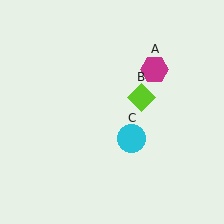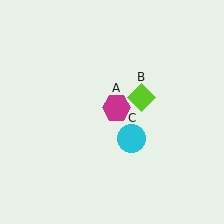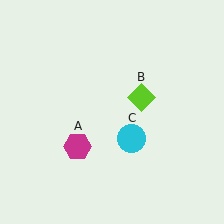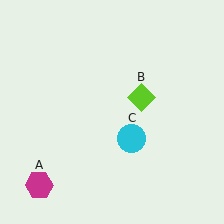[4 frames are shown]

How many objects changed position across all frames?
1 object changed position: magenta hexagon (object A).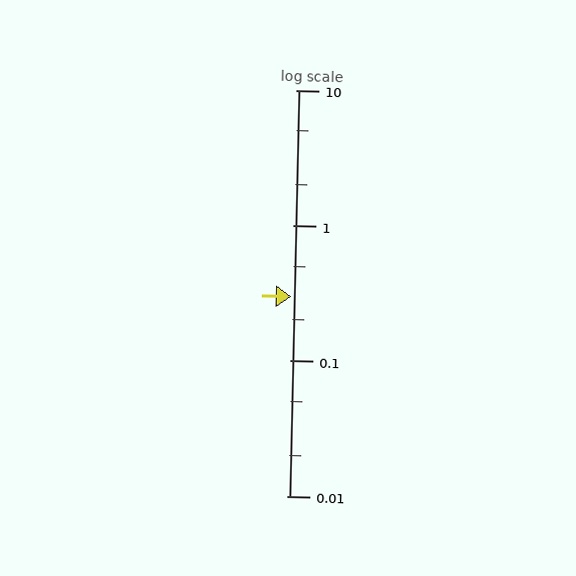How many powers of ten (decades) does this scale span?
The scale spans 3 decades, from 0.01 to 10.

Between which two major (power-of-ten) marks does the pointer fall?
The pointer is between 0.1 and 1.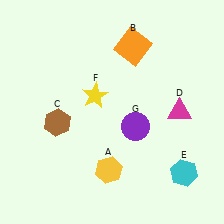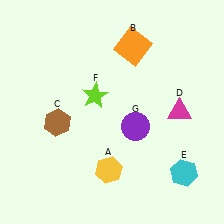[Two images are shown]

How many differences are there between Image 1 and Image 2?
There is 1 difference between the two images.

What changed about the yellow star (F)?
In Image 1, F is yellow. In Image 2, it changed to lime.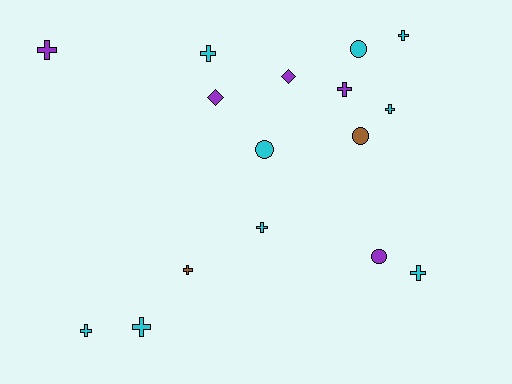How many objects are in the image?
There are 16 objects.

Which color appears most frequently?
Cyan, with 9 objects.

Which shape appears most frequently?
Cross, with 10 objects.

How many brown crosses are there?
There is 1 brown cross.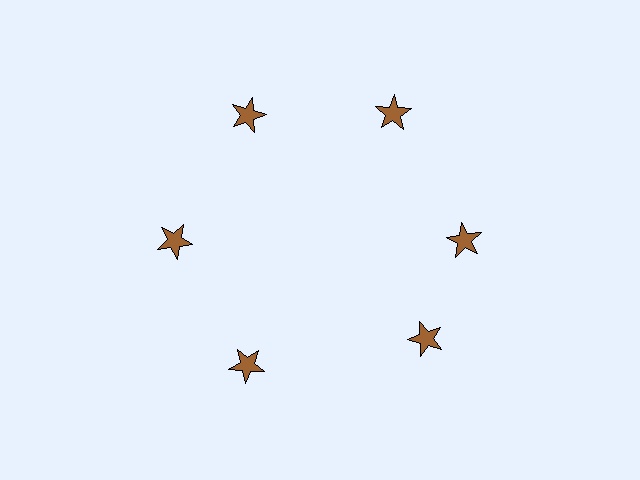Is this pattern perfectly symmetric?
No. The 6 brown stars are arranged in a ring, but one element near the 5 o'clock position is rotated out of alignment along the ring, breaking the 6-fold rotational symmetry.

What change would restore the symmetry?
The symmetry would be restored by rotating it back into even spacing with its neighbors so that all 6 stars sit at equal angles and equal distance from the center.